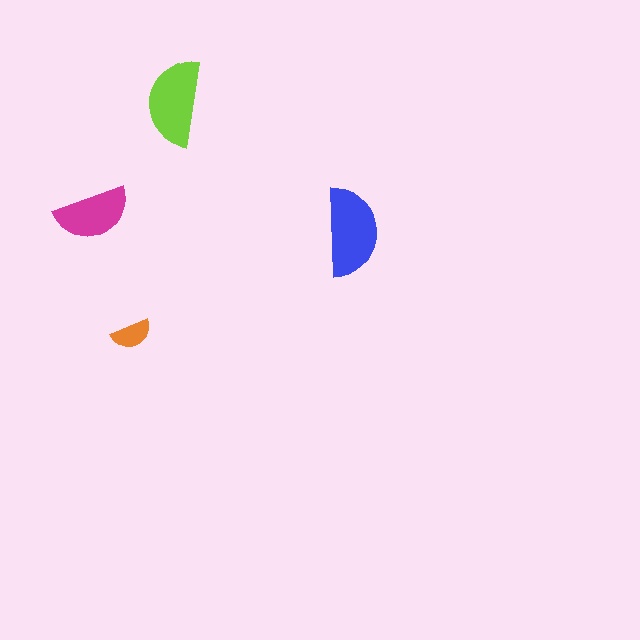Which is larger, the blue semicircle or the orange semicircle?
The blue one.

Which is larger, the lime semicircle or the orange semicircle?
The lime one.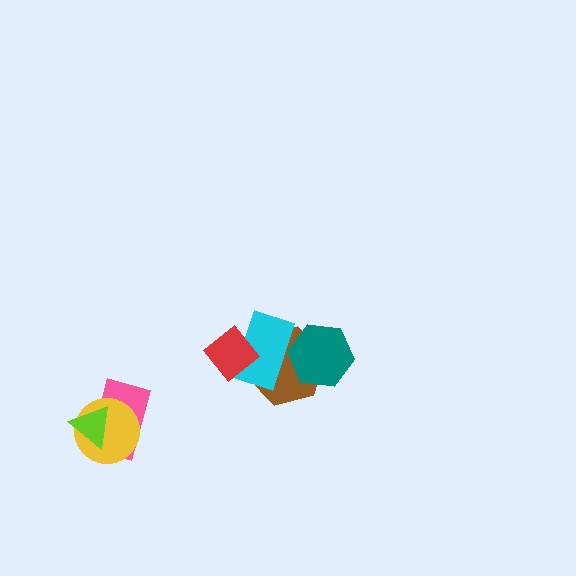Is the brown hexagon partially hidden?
Yes, it is partially covered by another shape.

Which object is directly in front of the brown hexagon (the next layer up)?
The cyan rectangle is directly in front of the brown hexagon.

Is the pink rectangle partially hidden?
Yes, it is partially covered by another shape.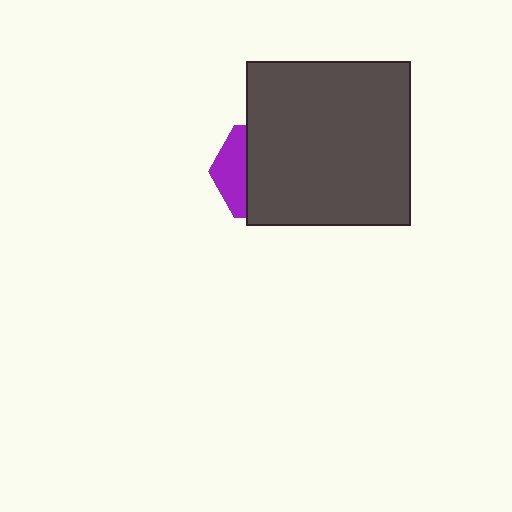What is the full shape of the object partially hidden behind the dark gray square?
The partially hidden object is a purple hexagon.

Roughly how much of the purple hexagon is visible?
A small part of it is visible (roughly 30%).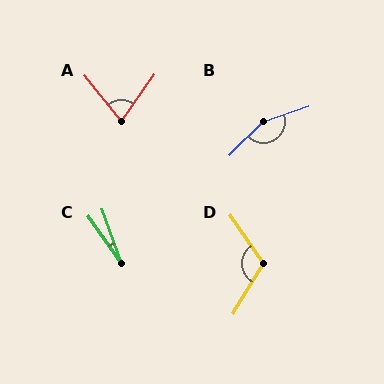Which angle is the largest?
B, at approximately 153 degrees.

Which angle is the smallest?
C, at approximately 16 degrees.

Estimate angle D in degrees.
Approximately 114 degrees.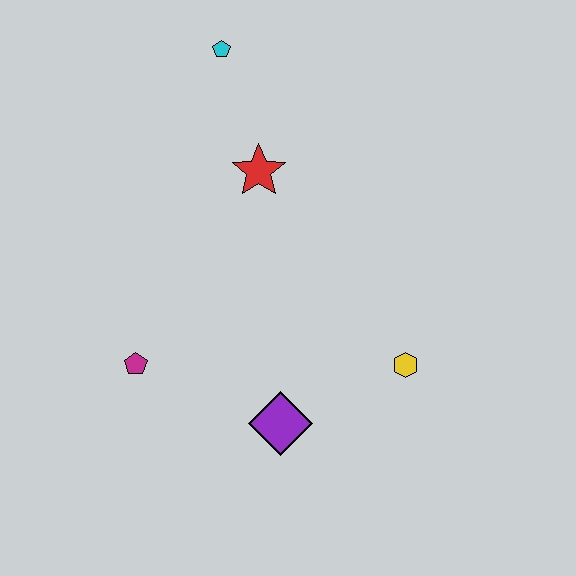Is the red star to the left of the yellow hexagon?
Yes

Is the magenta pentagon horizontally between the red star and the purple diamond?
No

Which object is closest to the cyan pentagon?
The red star is closest to the cyan pentagon.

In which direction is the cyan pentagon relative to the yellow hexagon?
The cyan pentagon is above the yellow hexagon.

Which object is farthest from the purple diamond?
The cyan pentagon is farthest from the purple diamond.